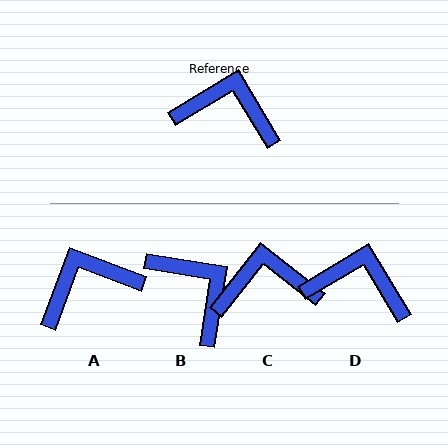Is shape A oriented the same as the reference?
No, it is off by about 39 degrees.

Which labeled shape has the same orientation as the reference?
D.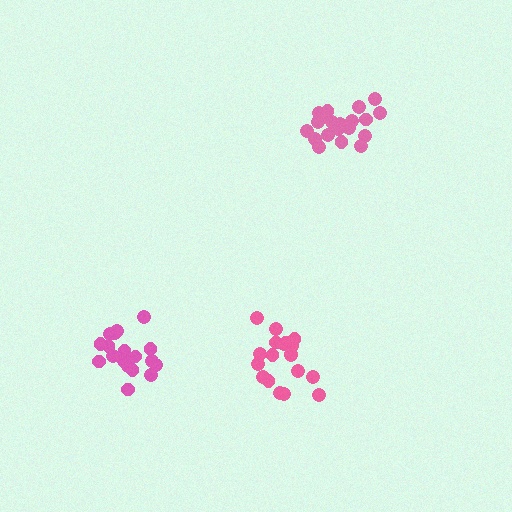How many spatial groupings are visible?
There are 3 spatial groupings.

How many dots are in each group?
Group 1: 19 dots, Group 2: 21 dots, Group 3: 19 dots (59 total).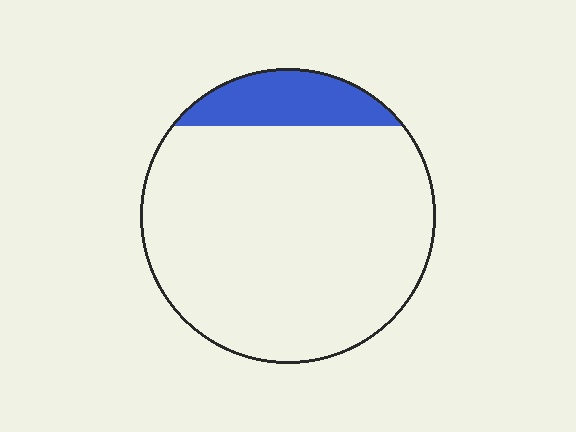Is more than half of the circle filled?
No.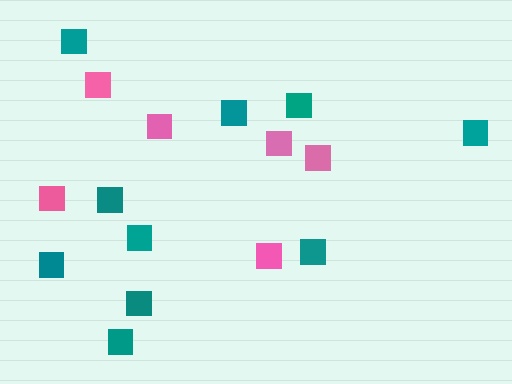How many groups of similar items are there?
There are 2 groups: one group of pink squares (6) and one group of teal squares (10).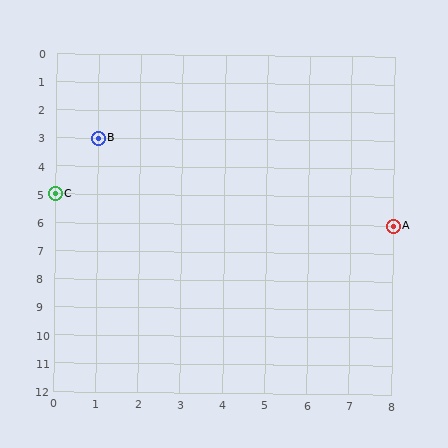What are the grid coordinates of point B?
Point B is at grid coordinates (1, 3).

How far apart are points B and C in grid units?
Points B and C are 1 column and 2 rows apart (about 2.2 grid units diagonally).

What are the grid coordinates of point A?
Point A is at grid coordinates (8, 6).